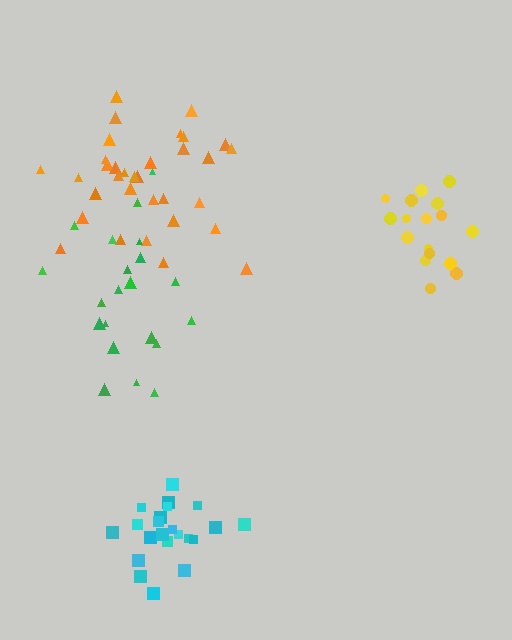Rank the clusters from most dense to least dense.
cyan, yellow, orange, green.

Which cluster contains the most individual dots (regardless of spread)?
Orange (33).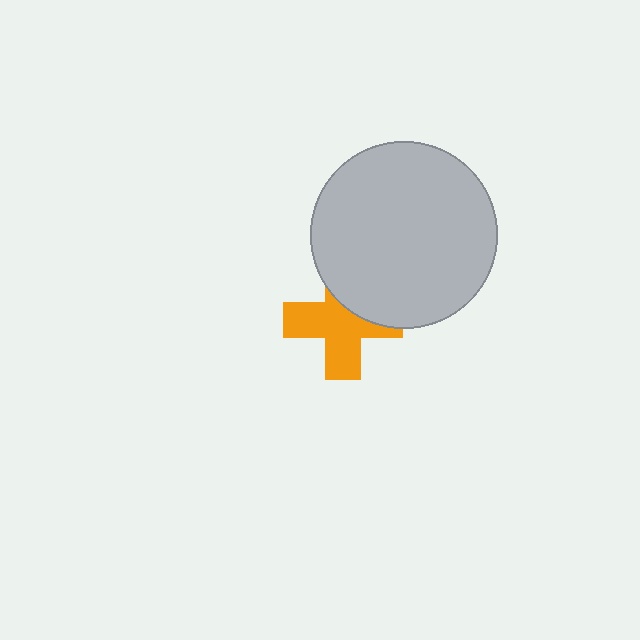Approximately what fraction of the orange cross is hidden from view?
Roughly 36% of the orange cross is hidden behind the light gray circle.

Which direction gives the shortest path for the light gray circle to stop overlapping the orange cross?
Moving up gives the shortest separation.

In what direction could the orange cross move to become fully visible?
The orange cross could move down. That would shift it out from behind the light gray circle entirely.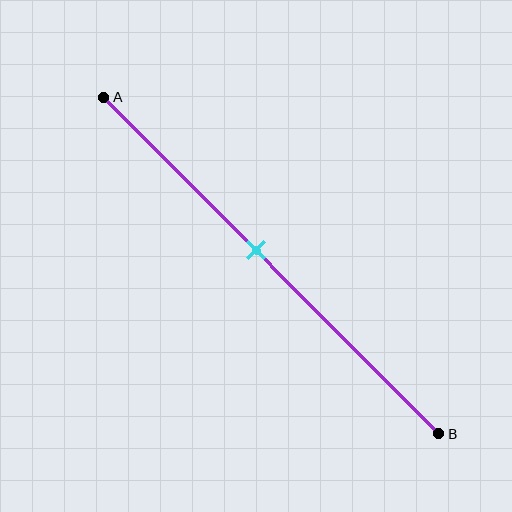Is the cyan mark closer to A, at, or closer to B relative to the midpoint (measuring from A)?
The cyan mark is closer to point A than the midpoint of segment AB.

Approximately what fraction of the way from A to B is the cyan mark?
The cyan mark is approximately 45% of the way from A to B.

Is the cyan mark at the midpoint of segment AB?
No, the mark is at about 45% from A, not at the 50% midpoint.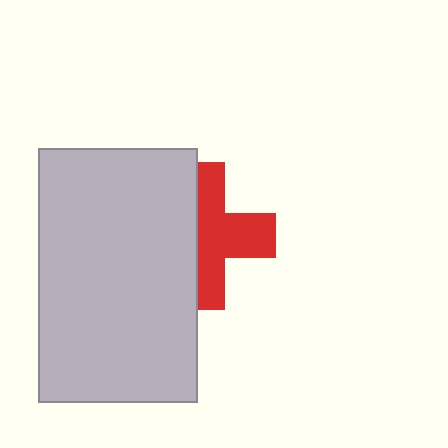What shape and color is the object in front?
The object in front is a light gray rectangle.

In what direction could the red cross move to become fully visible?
The red cross could move right. That would shift it out from behind the light gray rectangle entirely.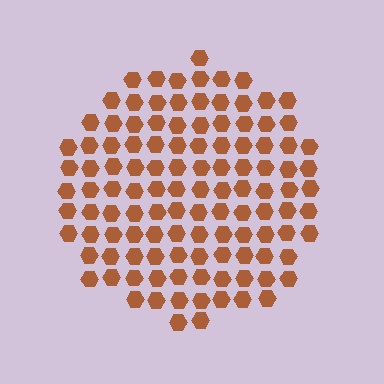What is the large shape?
The large shape is a circle.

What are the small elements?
The small elements are hexagons.